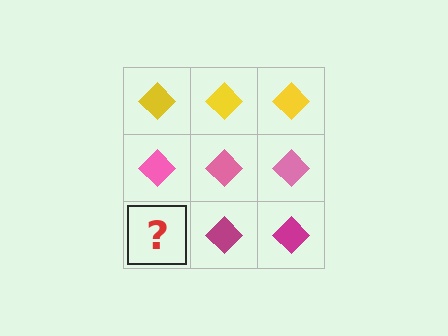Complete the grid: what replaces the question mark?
The question mark should be replaced with a magenta diamond.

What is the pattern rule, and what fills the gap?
The rule is that each row has a consistent color. The gap should be filled with a magenta diamond.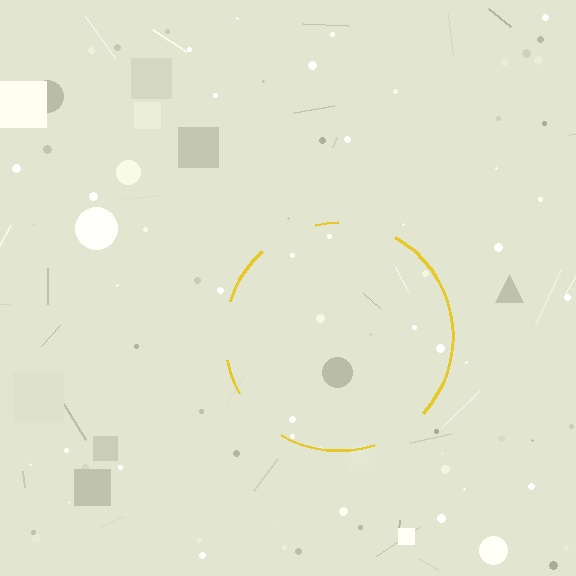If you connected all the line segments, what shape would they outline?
They would outline a circle.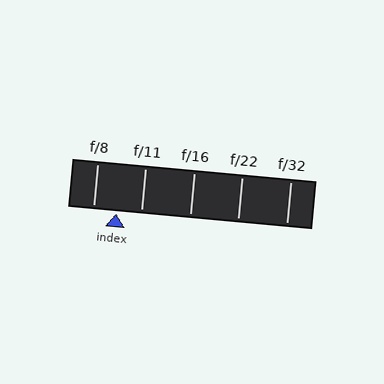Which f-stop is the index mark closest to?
The index mark is closest to f/8.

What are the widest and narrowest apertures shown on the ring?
The widest aperture shown is f/8 and the narrowest is f/32.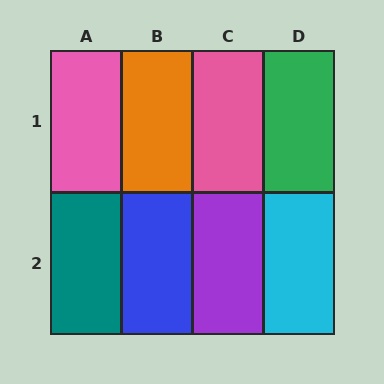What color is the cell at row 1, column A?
Pink.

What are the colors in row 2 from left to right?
Teal, blue, purple, cyan.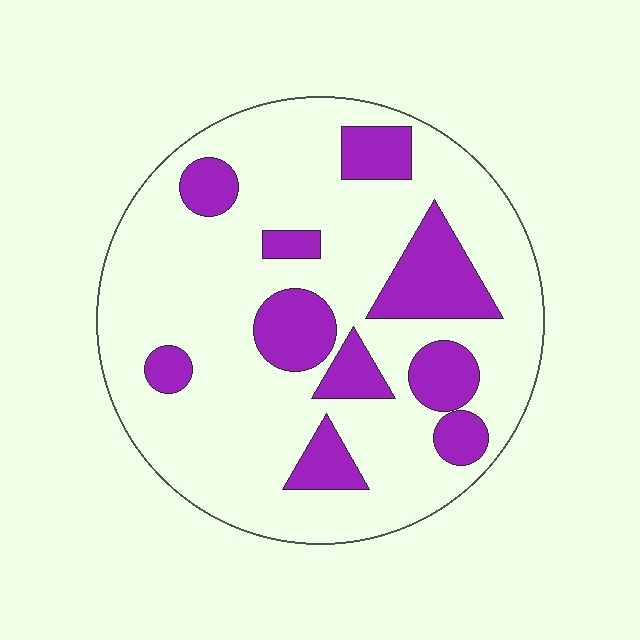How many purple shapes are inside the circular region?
10.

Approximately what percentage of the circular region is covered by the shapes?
Approximately 25%.